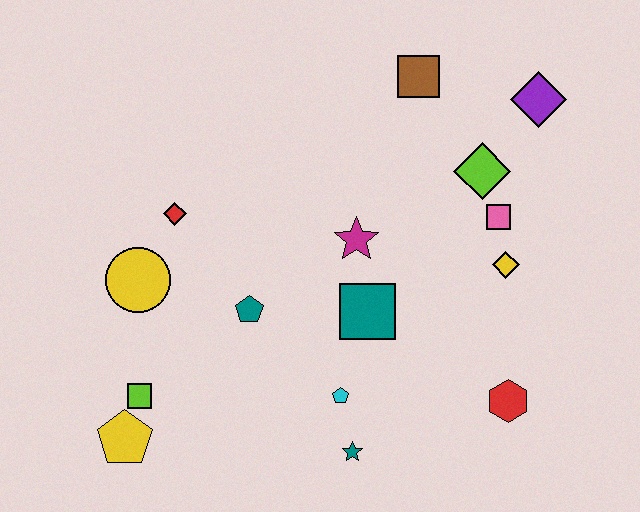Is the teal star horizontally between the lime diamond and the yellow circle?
Yes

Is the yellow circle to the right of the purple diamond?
No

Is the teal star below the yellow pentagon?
Yes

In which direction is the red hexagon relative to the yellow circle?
The red hexagon is to the right of the yellow circle.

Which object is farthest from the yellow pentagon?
The purple diamond is farthest from the yellow pentagon.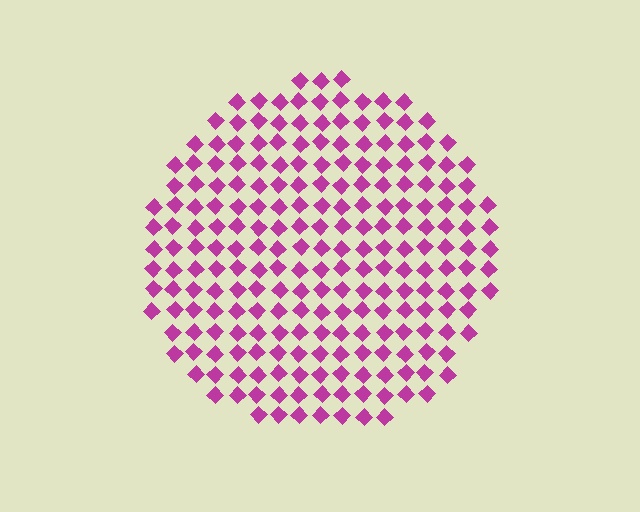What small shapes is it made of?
It is made of small diamonds.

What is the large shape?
The large shape is a circle.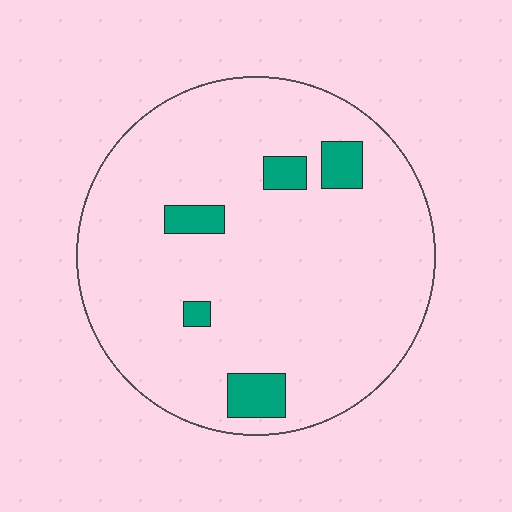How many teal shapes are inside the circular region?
5.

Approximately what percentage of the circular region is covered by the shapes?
Approximately 10%.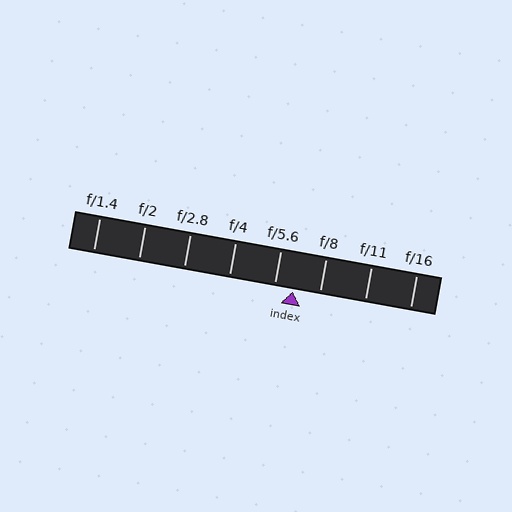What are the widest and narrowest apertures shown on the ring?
The widest aperture shown is f/1.4 and the narrowest is f/16.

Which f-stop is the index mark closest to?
The index mark is closest to f/5.6.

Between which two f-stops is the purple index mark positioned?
The index mark is between f/5.6 and f/8.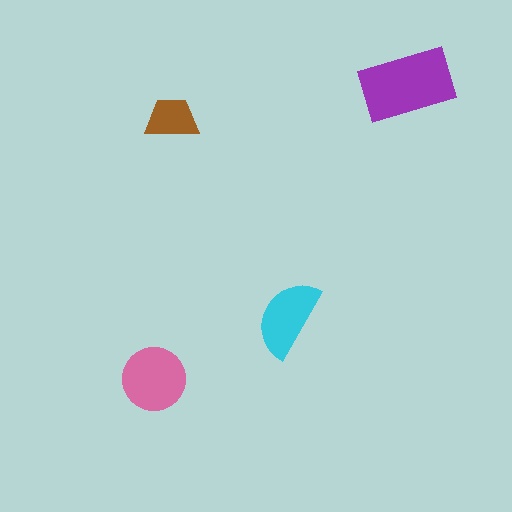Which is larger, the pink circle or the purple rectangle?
The purple rectangle.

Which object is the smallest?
The brown trapezoid.